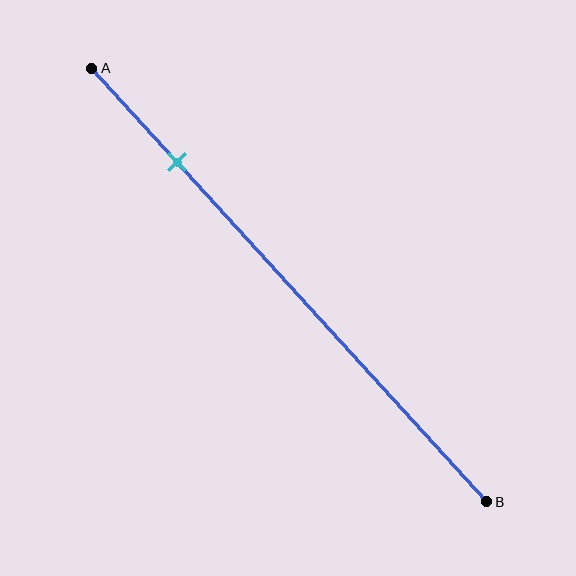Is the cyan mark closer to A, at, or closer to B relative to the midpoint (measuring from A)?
The cyan mark is closer to point A than the midpoint of segment AB.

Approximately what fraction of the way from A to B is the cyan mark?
The cyan mark is approximately 20% of the way from A to B.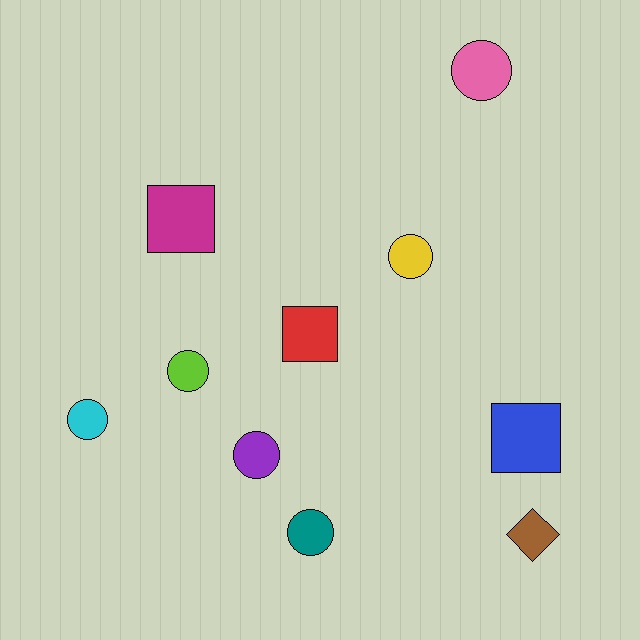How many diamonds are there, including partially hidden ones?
There is 1 diamond.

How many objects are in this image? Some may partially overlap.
There are 10 objects.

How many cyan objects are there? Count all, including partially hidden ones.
There is 1 cyan object.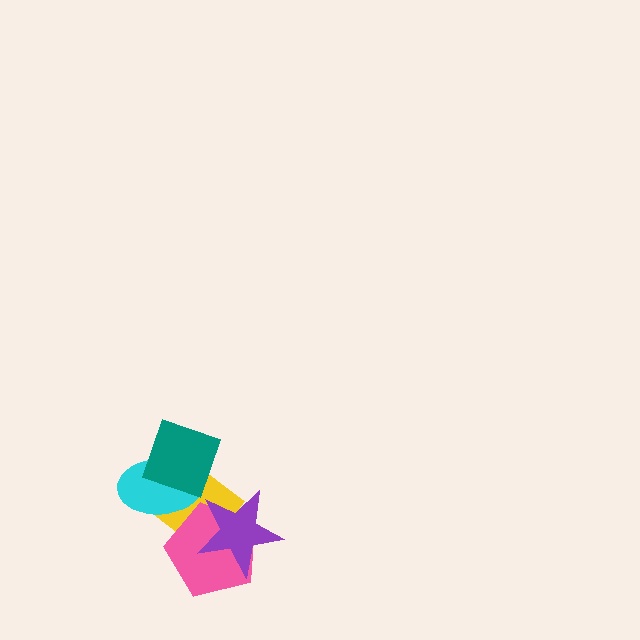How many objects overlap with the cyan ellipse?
2 objects overlap with the cyan ellipse.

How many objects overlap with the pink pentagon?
2 objects overlap with the pink pentagon.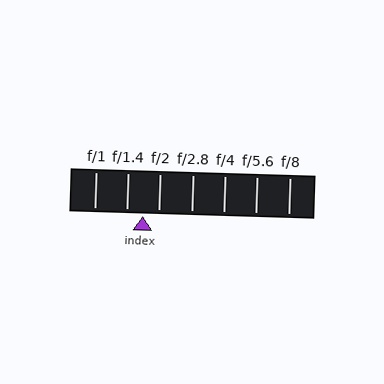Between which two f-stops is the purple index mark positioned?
The index mark is between f/1.4 and f/2.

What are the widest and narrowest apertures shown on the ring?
The widest aperture shown is f/1 and the narrowest is f/8.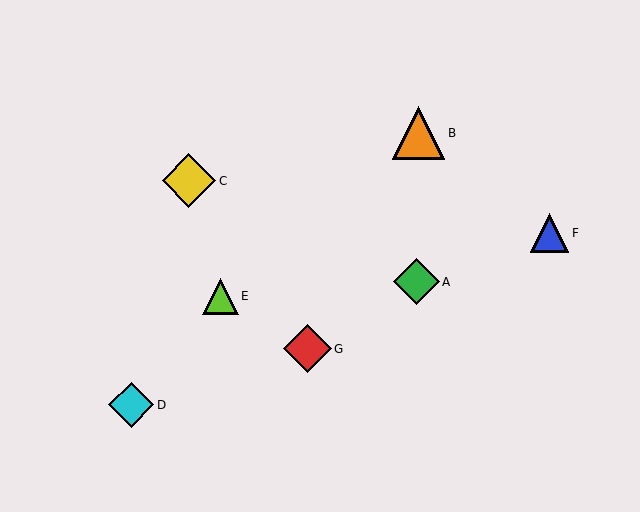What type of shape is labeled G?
Shape G is a red diamond.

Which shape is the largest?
The yellow diamond (labeled C) is the largest.